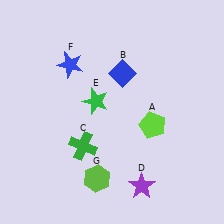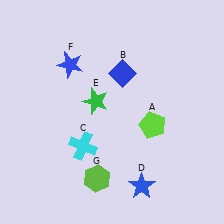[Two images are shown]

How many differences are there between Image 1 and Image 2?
There are 2 differences between the two images.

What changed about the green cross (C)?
In Image 1, C is green. In Image 2, it changed to cyan.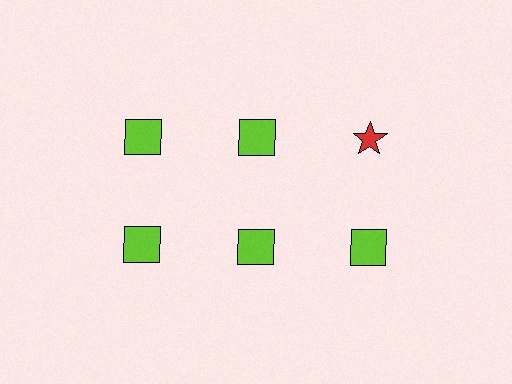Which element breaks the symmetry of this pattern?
The red star in the top row, center column breaks the symmetry. All other shapes are lime squares.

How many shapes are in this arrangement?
There are 6 shapes arranged in a grid pattern.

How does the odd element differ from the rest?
It differs in both color (red instead of lime) and shape (star instead of square).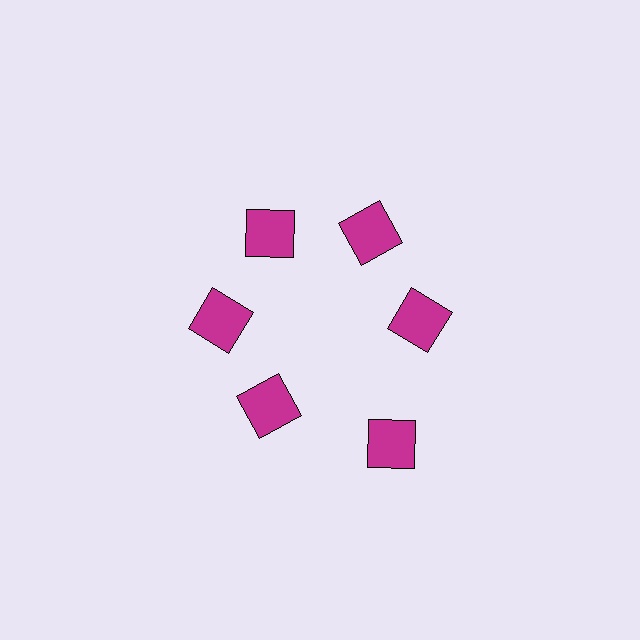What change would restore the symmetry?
The symmetry would be restored by moving it inward, back onto the ring so that all 6 squares sit at equal angles and equal distance from the center.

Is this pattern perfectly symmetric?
No. The 6 magenta squares are arranged in a ring, but one element near the 5 o'clock position is pushed outward from the center, breaking the 6-fold rotational symmetry.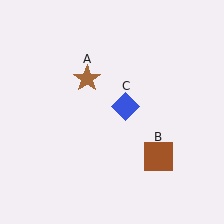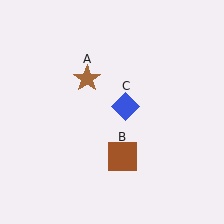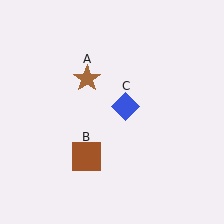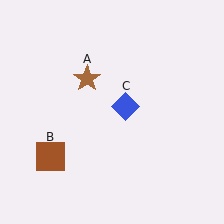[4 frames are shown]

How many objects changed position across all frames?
1 object changed position: brown square (object B).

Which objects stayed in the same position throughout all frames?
Brown star (object A) and blue diamond (object C) remained stationary.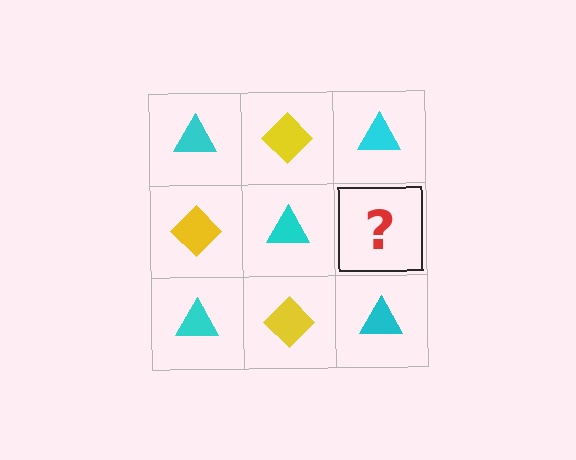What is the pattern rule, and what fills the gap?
The rule is that it alternates cyan triangle and yellow diamond in a checkerboard pattern. The gap should be filled with a yellow diamond.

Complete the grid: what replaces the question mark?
The question mark should be replaced with a yellow diamond.